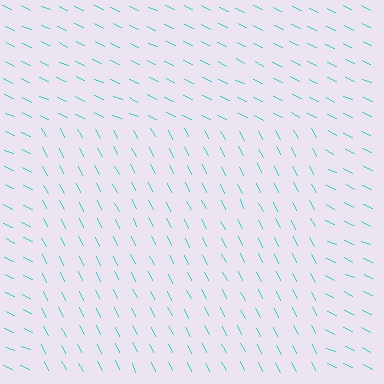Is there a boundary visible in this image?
Yes, there is a texture boundary formed by a change in line orientation.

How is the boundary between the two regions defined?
The boundary is defined purely by a change in line orientation (approximately 39 degrees difference). All lines are the same color and thickness.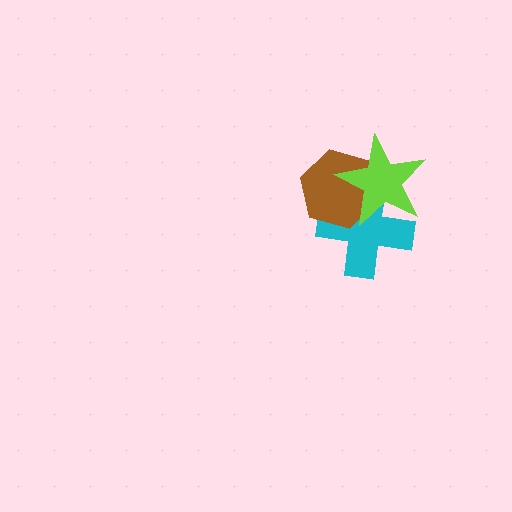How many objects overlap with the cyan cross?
2 objects overlap with the cyan cross.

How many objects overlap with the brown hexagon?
2 objects overlap with the brown hexagon.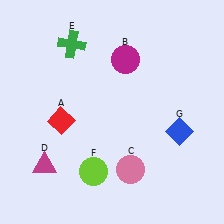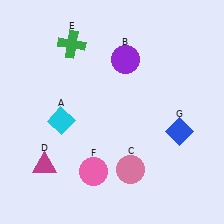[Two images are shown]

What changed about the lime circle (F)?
In Image 1, F is lime. In Image 2, it changed to pink.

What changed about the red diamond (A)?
In Image 1, A is red. In Image 2, it changed to cyan.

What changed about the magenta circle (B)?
In Image 1, B is magenta. In Image 2, it changed to purple.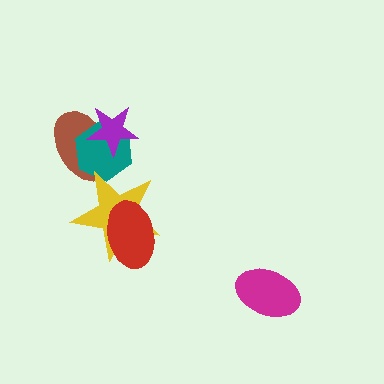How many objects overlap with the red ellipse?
1 object overlaps with the red ellipse.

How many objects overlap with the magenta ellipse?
0 objects overlap with the magenta ellipse.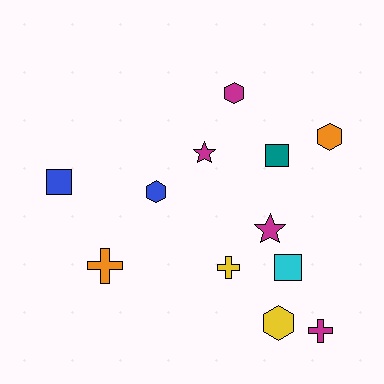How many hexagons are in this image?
There are 4 hexagons.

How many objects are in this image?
There are 12 objects.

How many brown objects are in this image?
There are no brown objects.